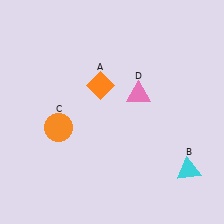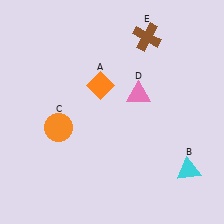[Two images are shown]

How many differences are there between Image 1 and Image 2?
There is 1 difference between the two images.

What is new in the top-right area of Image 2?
A brown cross (E) was added in the top-right area of Image 2.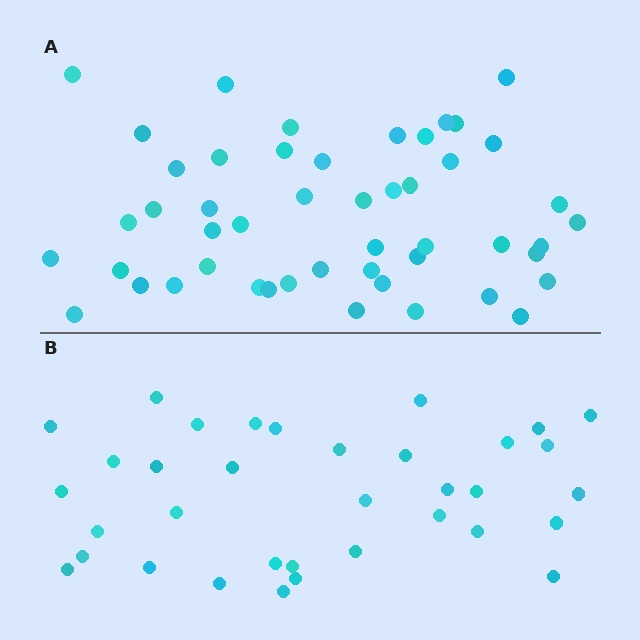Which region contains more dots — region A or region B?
Region A (the top region) has more dots.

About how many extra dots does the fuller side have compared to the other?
Region A has approximately 15 more dots than region B.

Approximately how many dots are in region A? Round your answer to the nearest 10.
About 50 dots. (The exact count is 49, which rounds to 50.)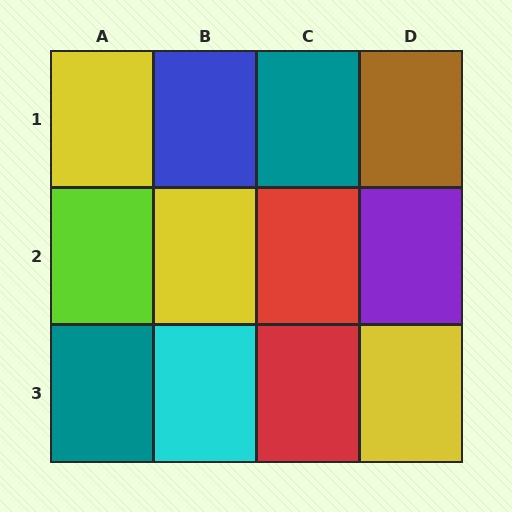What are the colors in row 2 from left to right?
Lime, yellow, red, purple.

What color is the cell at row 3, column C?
Red.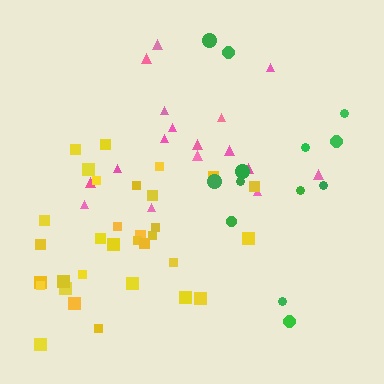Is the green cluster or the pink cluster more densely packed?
Pink.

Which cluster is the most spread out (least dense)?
Green.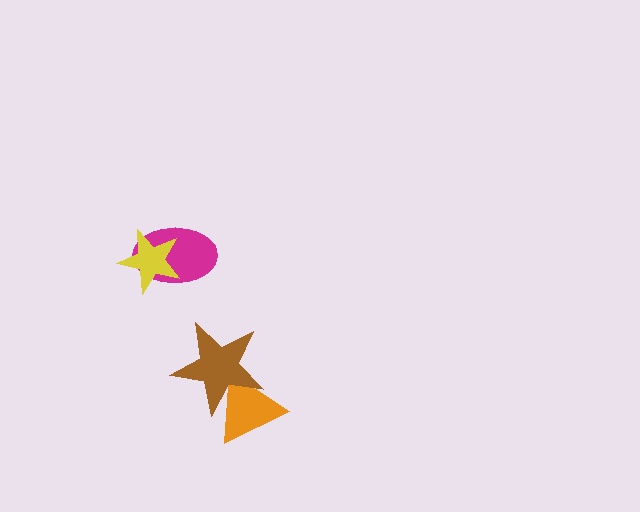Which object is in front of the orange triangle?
The brown star is in front of the orange triangle.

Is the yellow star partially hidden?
No, no other shape covers it.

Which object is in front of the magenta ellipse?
The yellow star is in front of the magenta ellipse.